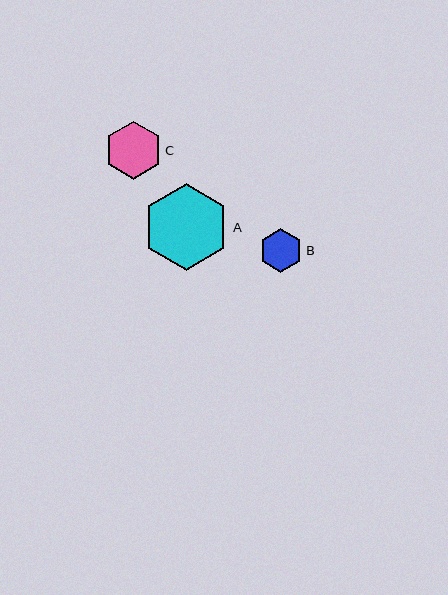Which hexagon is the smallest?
Hexagon B is the smallest with a size of approximately 43 pixels.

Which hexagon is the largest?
Hexagon A is the largest with a size of approximately 87 pixels.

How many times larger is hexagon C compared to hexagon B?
Hexagon C is approximately 1.3 times the size of hexagon B.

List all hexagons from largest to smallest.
From largest to smallest: A, C, B.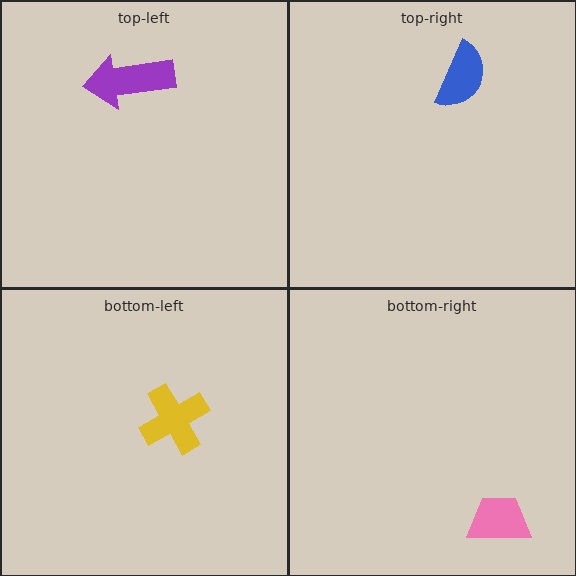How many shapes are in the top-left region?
1.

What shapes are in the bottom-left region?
The yellow cross.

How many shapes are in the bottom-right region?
1.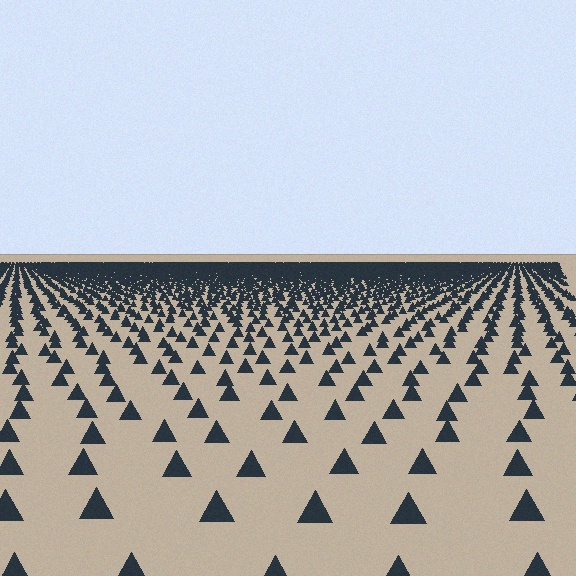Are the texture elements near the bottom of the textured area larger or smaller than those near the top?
Larger. Near the bottom, elements are closer to the viewer and appear at a bigger on-screen size.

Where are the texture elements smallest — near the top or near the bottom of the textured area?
Near the top.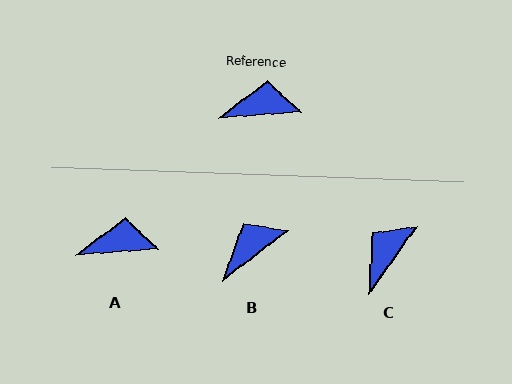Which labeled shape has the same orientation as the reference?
A.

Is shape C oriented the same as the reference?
No, it is off by about 50 degrees.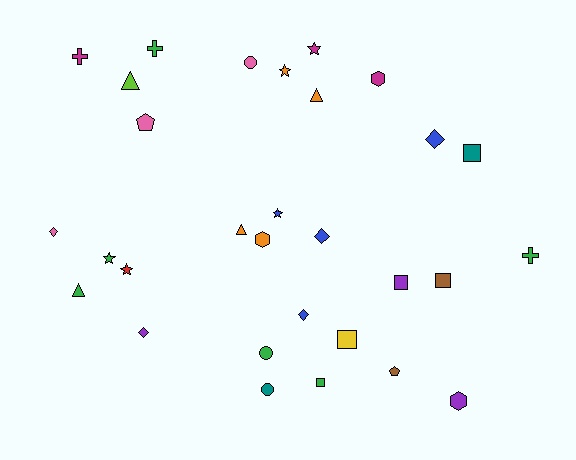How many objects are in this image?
There are 30 objects.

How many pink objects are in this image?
There are 3 pink objects.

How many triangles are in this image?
There are 4 triangles.